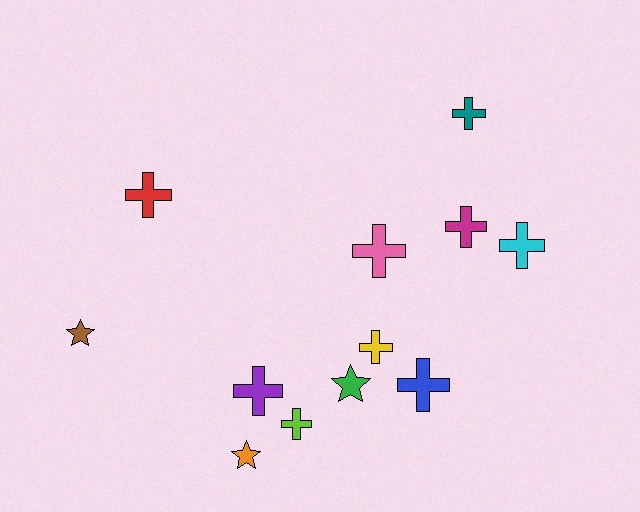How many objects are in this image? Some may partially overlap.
There are 12 objects.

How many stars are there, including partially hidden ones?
There are 3 stars.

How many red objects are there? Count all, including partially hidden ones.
There is 1 red object.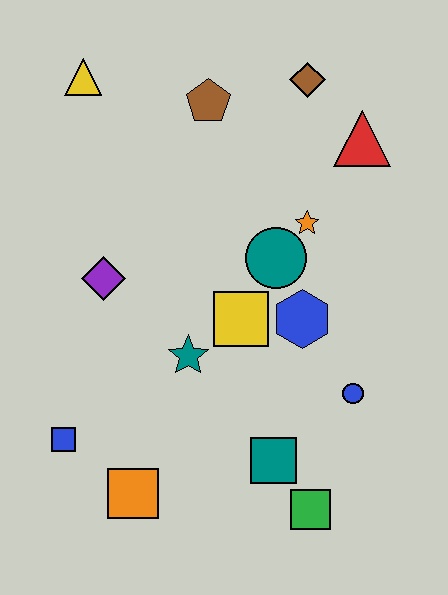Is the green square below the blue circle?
Yes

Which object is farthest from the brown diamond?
The orange square is farthest from the brown diamond.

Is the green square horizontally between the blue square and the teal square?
No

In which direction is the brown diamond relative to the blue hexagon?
The brown diamond is above the blue hexagon.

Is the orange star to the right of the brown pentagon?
Yes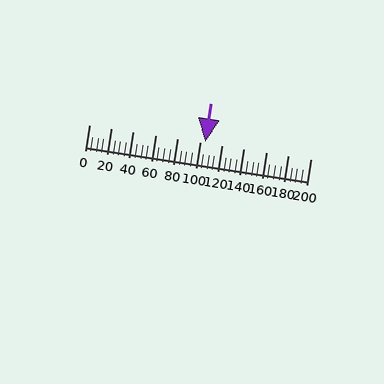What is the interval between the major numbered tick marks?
The major tick marks are spaced 20 units apart.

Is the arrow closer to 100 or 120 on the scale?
The arrow is closer to 100.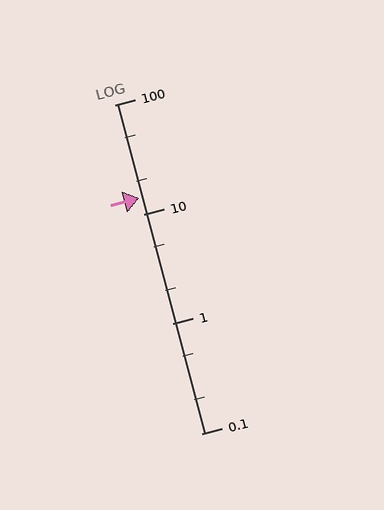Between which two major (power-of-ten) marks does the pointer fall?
The pointer is between 10 and 100.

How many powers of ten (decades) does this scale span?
The scale spans 3 decades, from 0.1 to 100.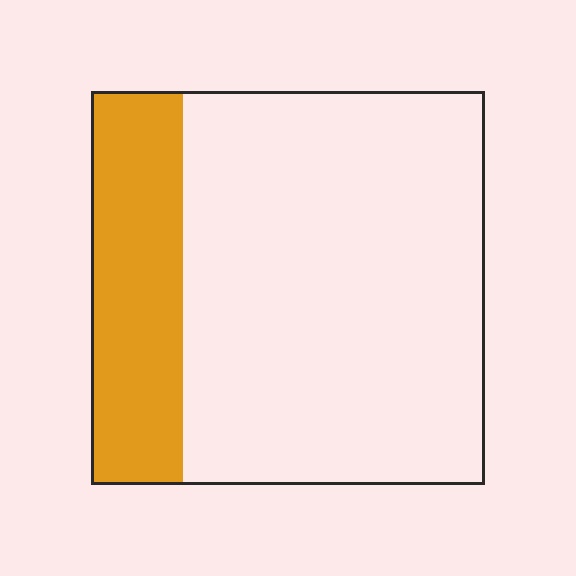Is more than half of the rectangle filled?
No.